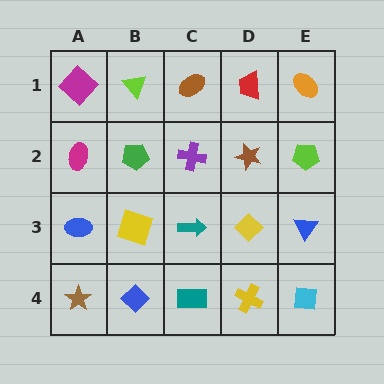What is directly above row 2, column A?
A magenta diamond.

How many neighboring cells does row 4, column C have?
3.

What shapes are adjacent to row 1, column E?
A lime pentagon (row 2, column E), a red trapezoid (row 1, column D).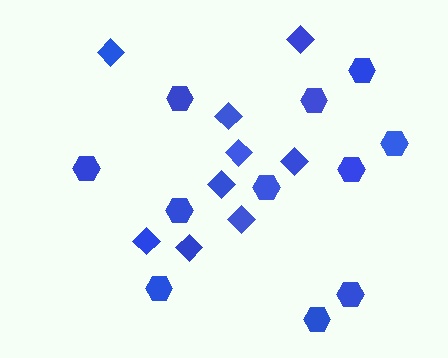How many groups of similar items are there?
There are 2 groups: one group of hexagons (11) and one group of diamonds (9).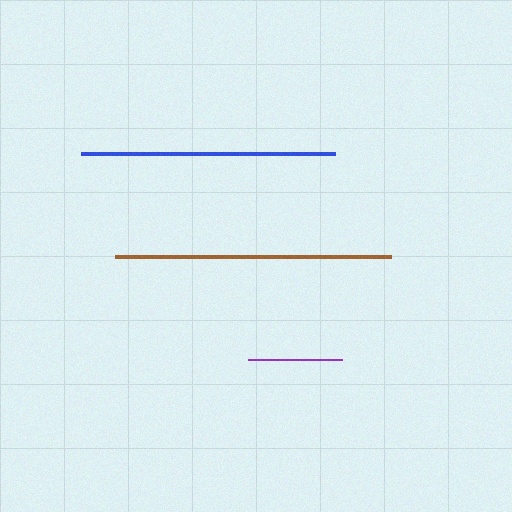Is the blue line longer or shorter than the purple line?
The blue line is longer than the purple line.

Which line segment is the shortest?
The purple line is the shortest at approximately 94 pixels.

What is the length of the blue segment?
The blue segment is approximately 254 pixels long.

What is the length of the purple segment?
The purple segment is approximately 94 pixels long.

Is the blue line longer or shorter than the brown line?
The brown line is longer than the blue line.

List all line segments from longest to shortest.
From longest to shortest: brown, blue, purple.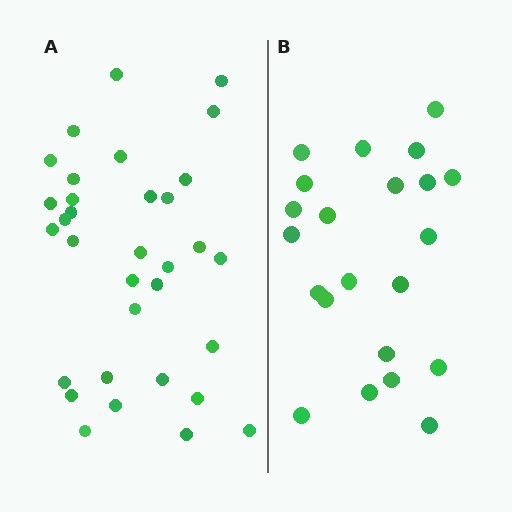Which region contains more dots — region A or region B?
Region A (the left region) has more dots.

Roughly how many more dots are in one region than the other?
Region A has roughly 12 or so more dots than region B.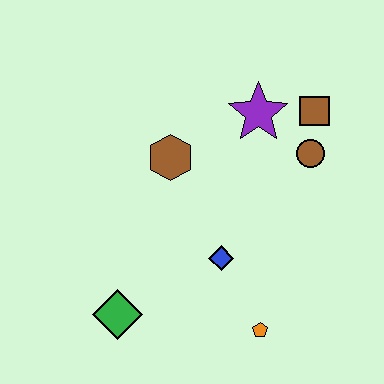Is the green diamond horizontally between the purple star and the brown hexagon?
No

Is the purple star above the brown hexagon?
Yes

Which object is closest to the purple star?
The brown square is closest to the purple star.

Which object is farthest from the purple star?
The green diamond is farthest from the purple star.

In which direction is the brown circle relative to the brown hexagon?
The brown circle is to the right of the brown hexagon.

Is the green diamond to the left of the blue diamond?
Yes